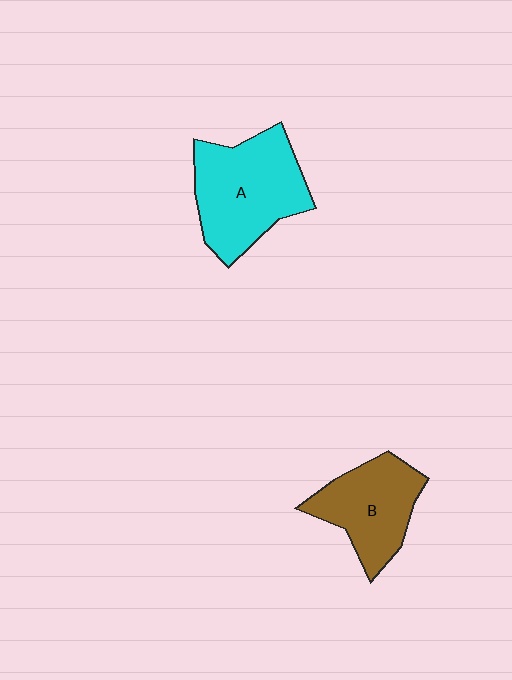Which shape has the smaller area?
Shape B (brown).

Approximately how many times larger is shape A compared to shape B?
Approximately 1.3 times.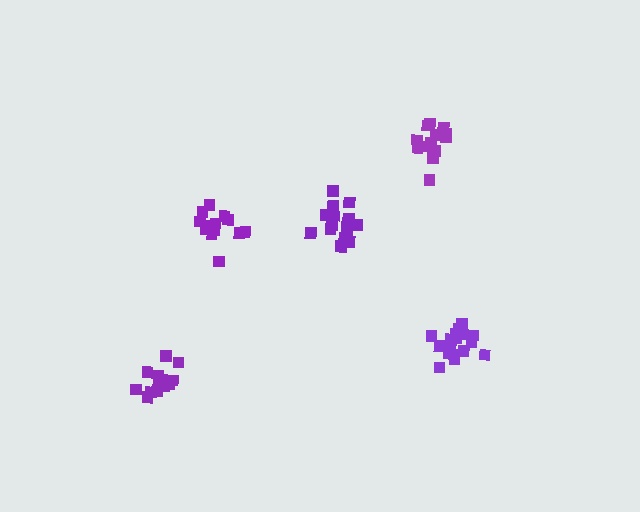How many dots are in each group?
Group 1: 14 dots, Group 2: 13 dots, Group 3: 18 dots, Group 4: 13 dots, Group 5: 17 dots (75 total).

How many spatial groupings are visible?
There are 5 spatial groupings.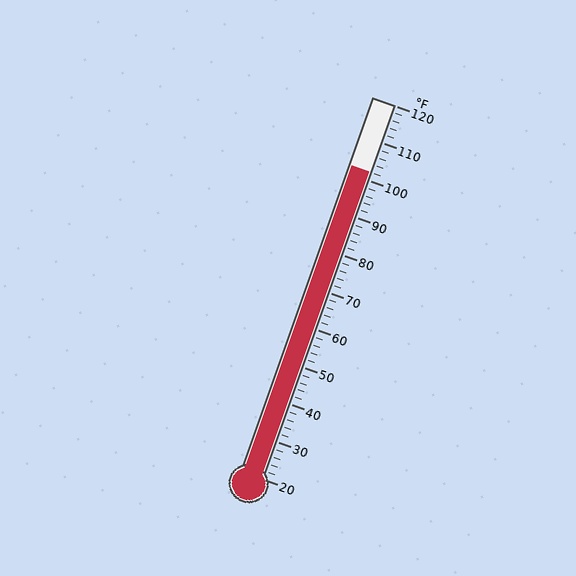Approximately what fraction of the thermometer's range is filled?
The thermometer is filled to approximately 80% of its range.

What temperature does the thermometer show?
The thermometer shows approximately 102°F.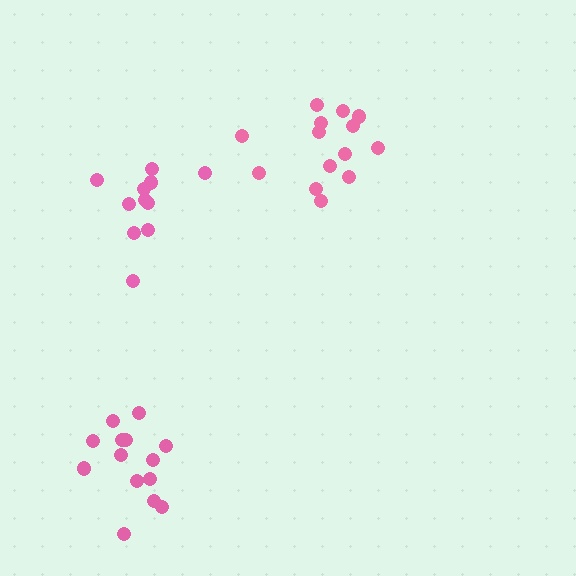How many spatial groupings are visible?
There are 3 spatial groupings.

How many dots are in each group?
Group 1: 12 dots, Group 2: 14 dots, Group 3: 14 dots (40 total).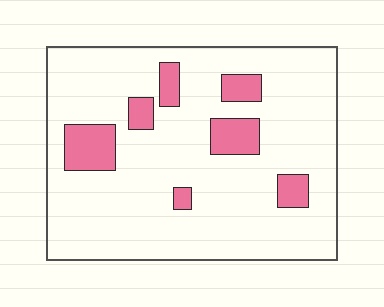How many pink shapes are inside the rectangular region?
7.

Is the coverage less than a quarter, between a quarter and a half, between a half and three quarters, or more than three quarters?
Less than a quarter.